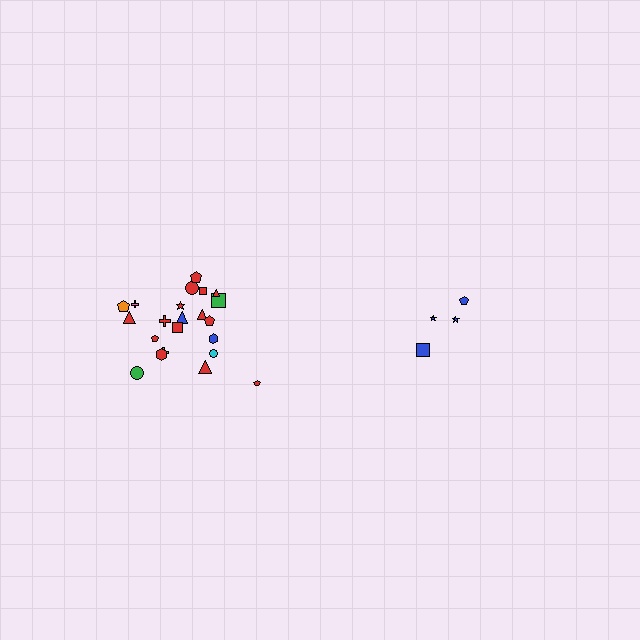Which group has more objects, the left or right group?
The left group.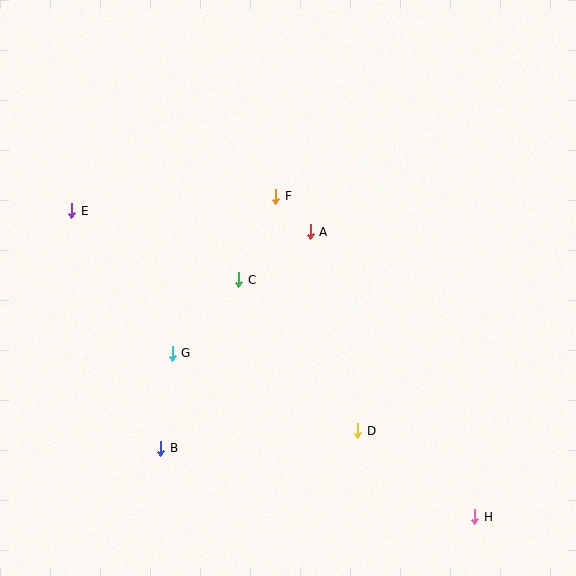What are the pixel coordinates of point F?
Point F is at (276, 196).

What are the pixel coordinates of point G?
Point G is at (172, 353).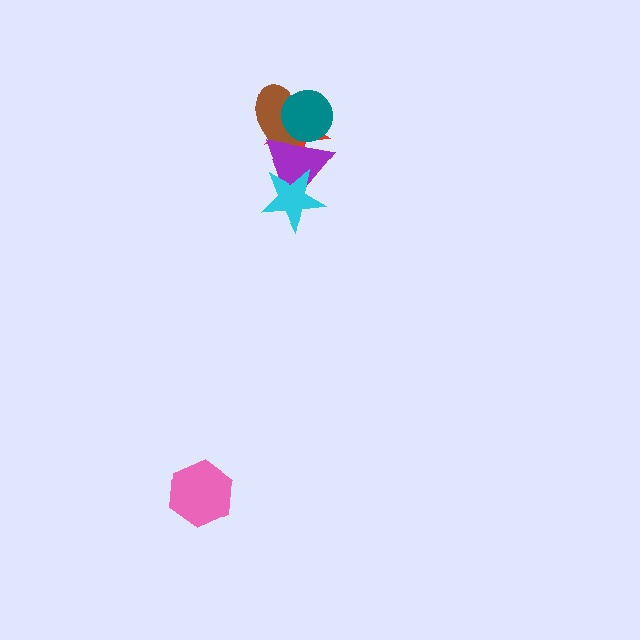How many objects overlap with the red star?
3 objects overlap with the red star.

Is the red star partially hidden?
Yes, it is partially covered by another shape.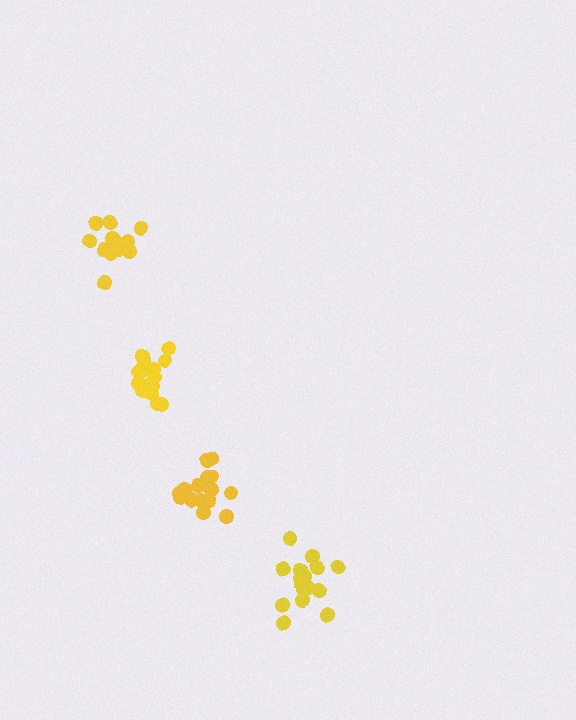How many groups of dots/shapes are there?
There are 4 groups.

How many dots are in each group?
Group 1: 12 dots, Group 2: 16 dots, Group 3: 16 dots, Group 4: 15 dots (59 total).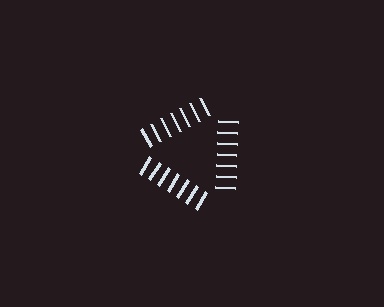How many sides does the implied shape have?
3 sides — the line-ends trace a triangle.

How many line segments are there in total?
21 — 7 along each of the 3 edges.